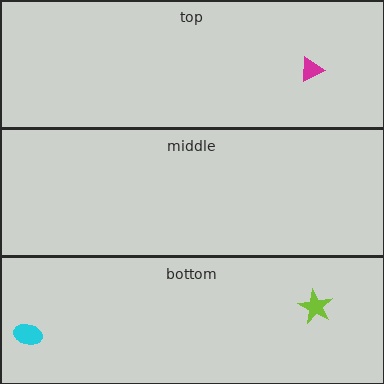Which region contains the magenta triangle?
The top region.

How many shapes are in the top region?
1.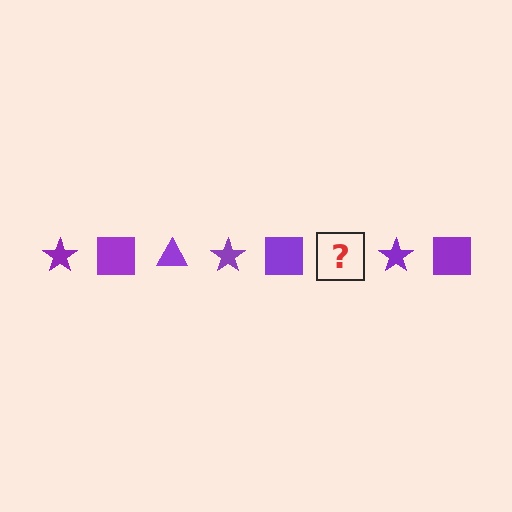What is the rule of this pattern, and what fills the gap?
The rule is that the pattern cycles through star, square, triangle shapes in purple. The gap should be filled with a purple triangle.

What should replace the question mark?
The question mark should be replaced with a purple triangle.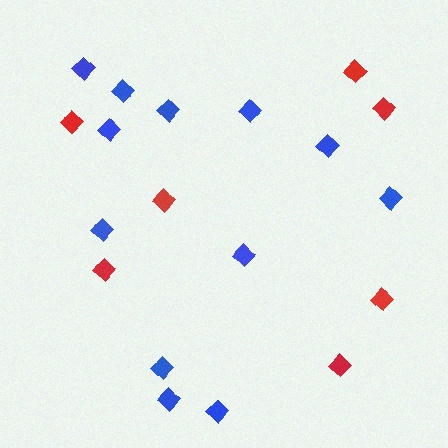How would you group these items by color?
There are 2 groups: one group of blue diamonds (12) and one group of red diamonds (7).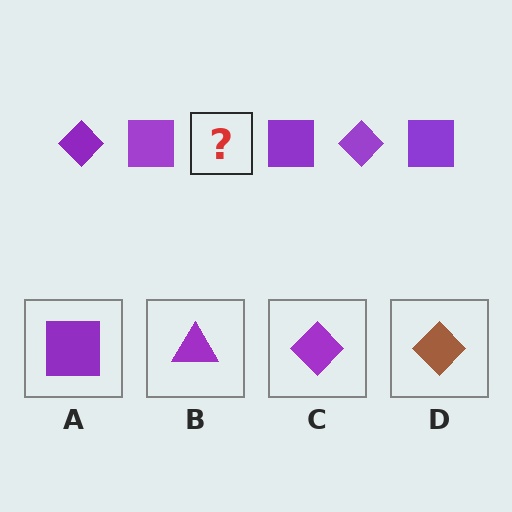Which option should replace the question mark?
Option C.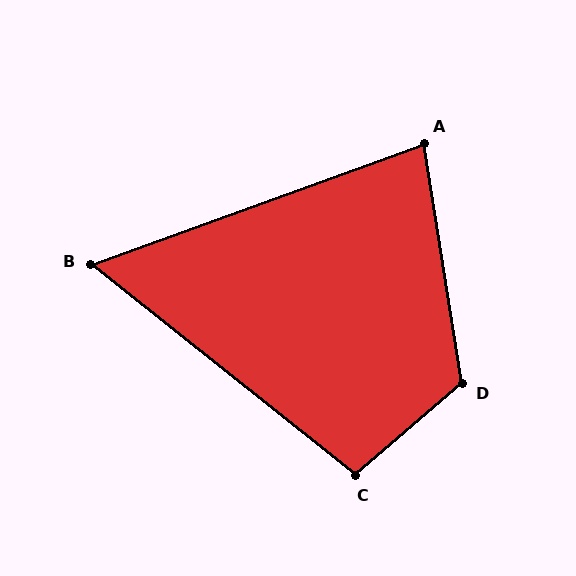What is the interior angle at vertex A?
Approximately 79 degrees (acute).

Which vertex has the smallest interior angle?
B, at approximately 58 degrees.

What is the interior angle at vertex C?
Approximately 101 degrees (obtuse).